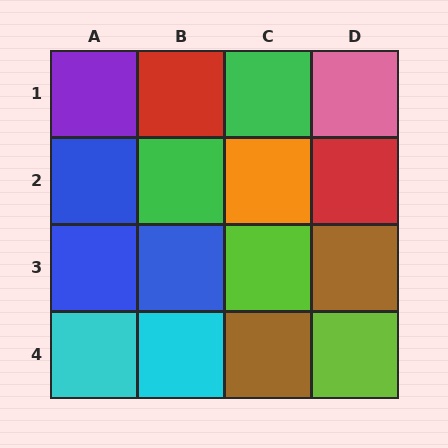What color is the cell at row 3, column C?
Lime.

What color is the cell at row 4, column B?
Cyan.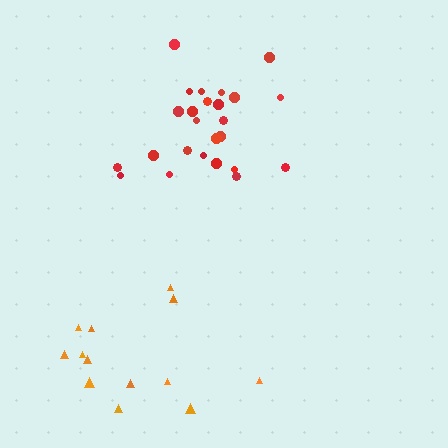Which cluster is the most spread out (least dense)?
Orange.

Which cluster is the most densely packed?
Red.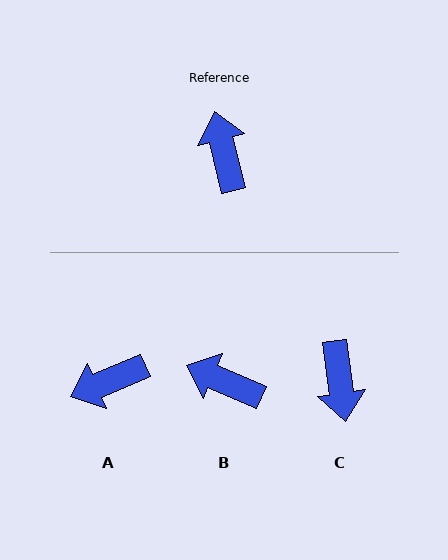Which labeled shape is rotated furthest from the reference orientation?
C, about 175 degrees away.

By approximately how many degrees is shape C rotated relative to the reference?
Approximately 175 degrees counter-clockwise.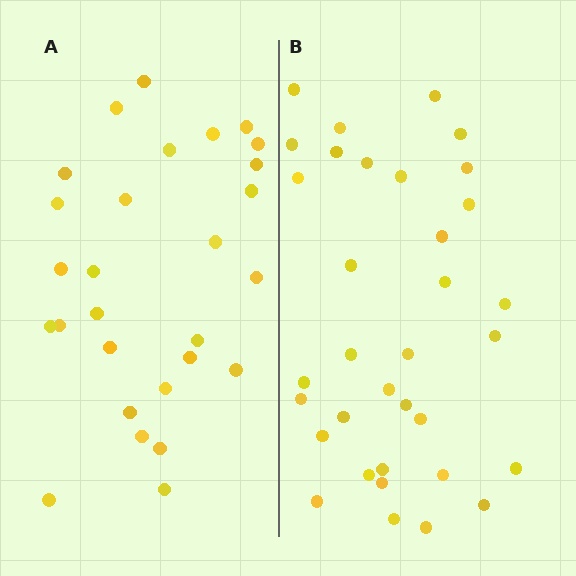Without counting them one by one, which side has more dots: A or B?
Region B (the right region) has more dots.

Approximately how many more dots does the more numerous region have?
Region B has about 6 more dots than region A.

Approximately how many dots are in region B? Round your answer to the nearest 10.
About 30 dots. (The exact count is 34, which rounds to 30.)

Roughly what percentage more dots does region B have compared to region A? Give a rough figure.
About 20% more.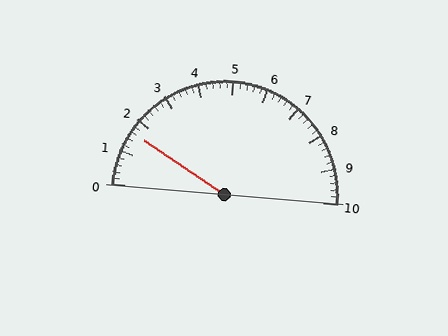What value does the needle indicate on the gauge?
The needle indicates approximately 1.6.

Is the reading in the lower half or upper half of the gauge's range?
The reading is in the lower half of the range (0 to 10).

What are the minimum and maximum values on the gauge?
The gauge ranges from 0 to 10.